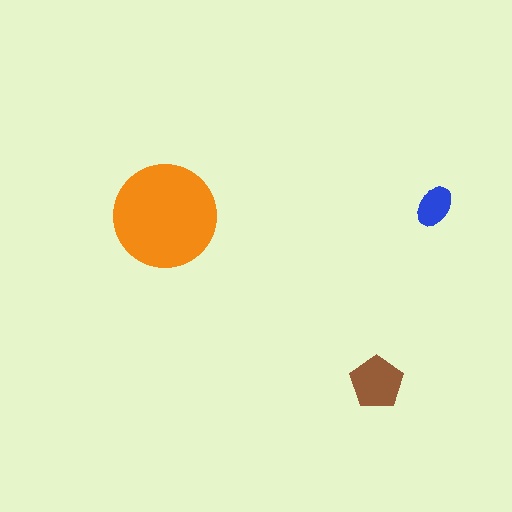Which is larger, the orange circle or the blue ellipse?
The orange circle.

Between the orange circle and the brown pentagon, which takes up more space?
The orange circle.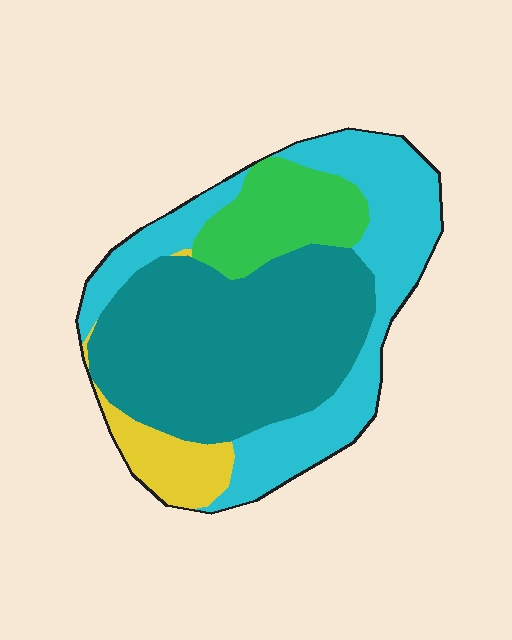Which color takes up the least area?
Yellow, at roughly 10%.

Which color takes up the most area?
Teal, at roughly 45%.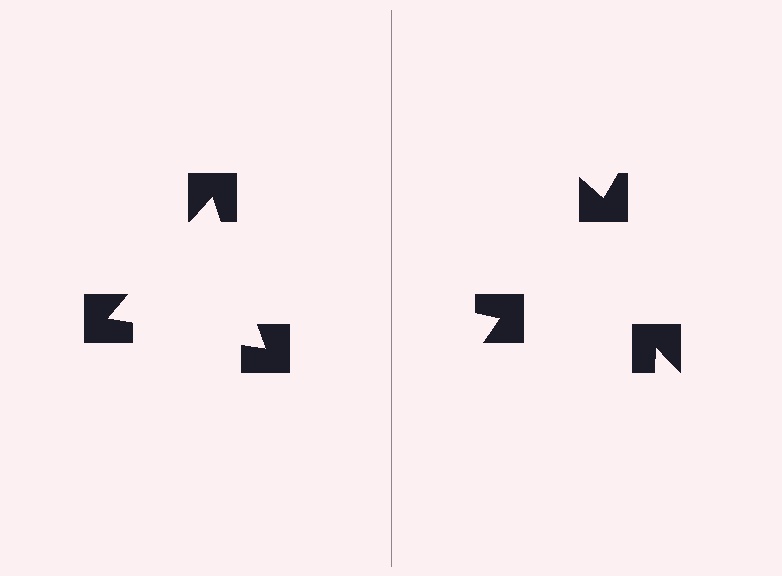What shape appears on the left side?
An illusory triangle.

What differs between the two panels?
The notched squares are positioned identically on both sides; only the wedge orientations differ. On the left they align to a triangle; on the right they are misaligned.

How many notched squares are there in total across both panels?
6 — 3 on each side.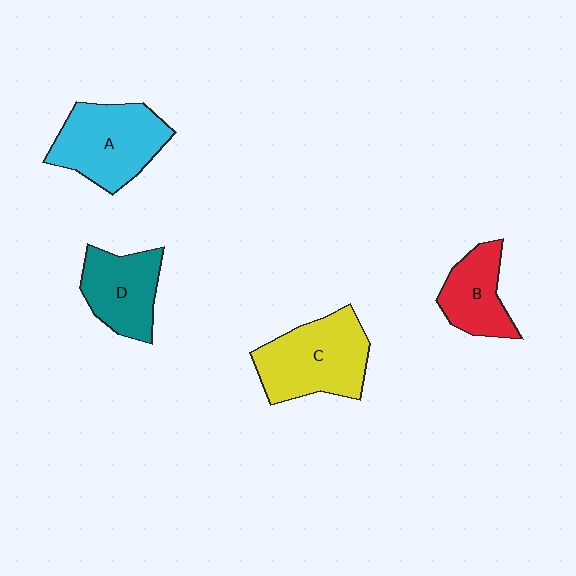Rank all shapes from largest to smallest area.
From largest to smallest: C (yellow), A (cyan), D (teal), B (red).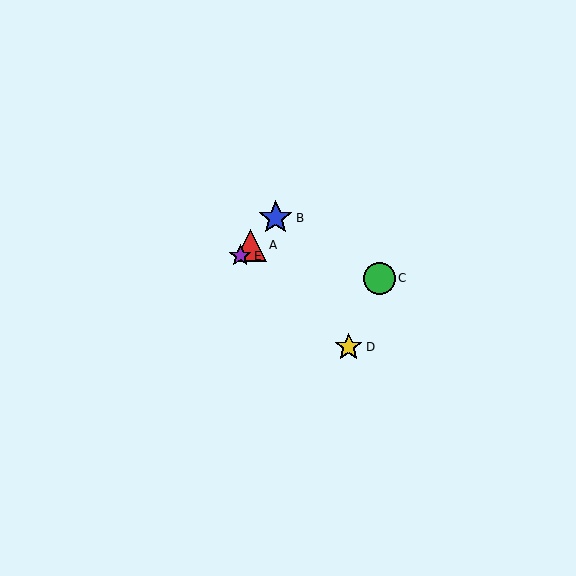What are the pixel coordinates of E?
Object E is at (240, 256).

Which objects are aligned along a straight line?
Objects A, B, E are aligned along a straight line.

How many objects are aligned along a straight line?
3 objects (A, B, E) are aligned along a straight line.